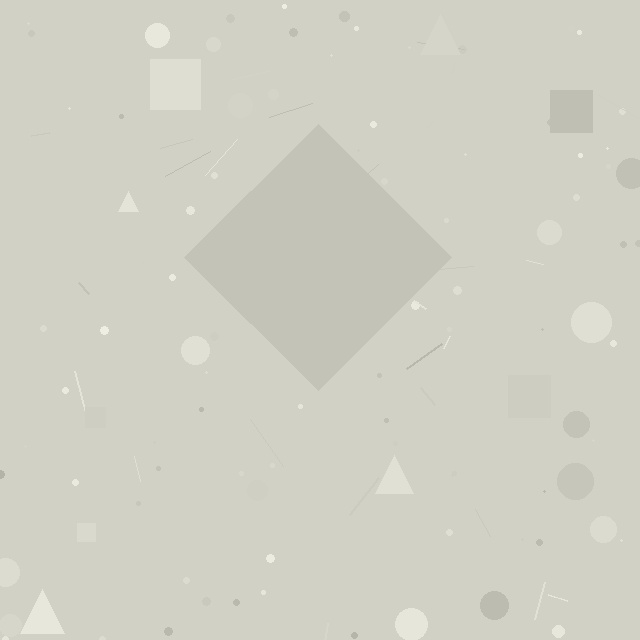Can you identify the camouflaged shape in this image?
The camouflaged shape is a diamond.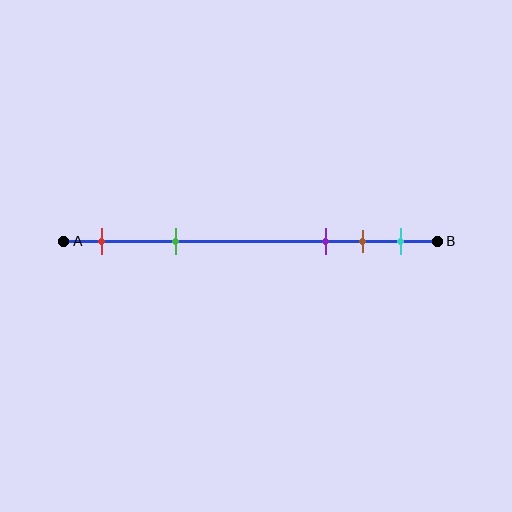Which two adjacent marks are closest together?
The brown and cyan marks are the closest adjacent pair.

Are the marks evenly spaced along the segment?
No, the marks are not evenly spaced.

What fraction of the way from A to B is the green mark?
The green mark is approximately 30% (0.3) of the way from A to B.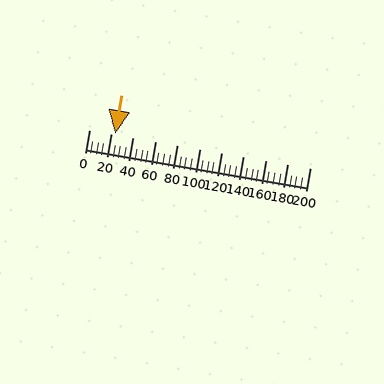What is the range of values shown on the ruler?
The ruler shows values from 0 to 200.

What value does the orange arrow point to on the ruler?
The orange arrow points to approximately 24.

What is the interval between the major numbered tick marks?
The major tick marks are spaced 20 units apart.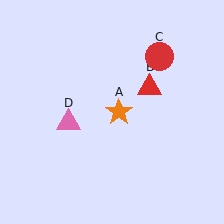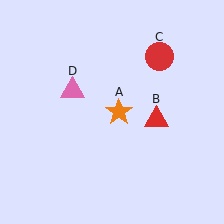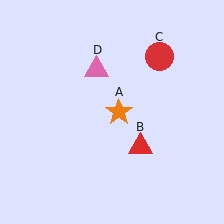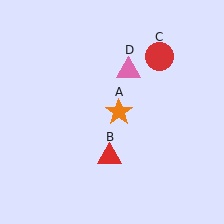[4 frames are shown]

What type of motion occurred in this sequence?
The red triangle (object B), pink triangle (object D) rotated clockwise around the center of the scene.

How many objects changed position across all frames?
2 objects changed position: red triangle (object B), pink triangle (object D).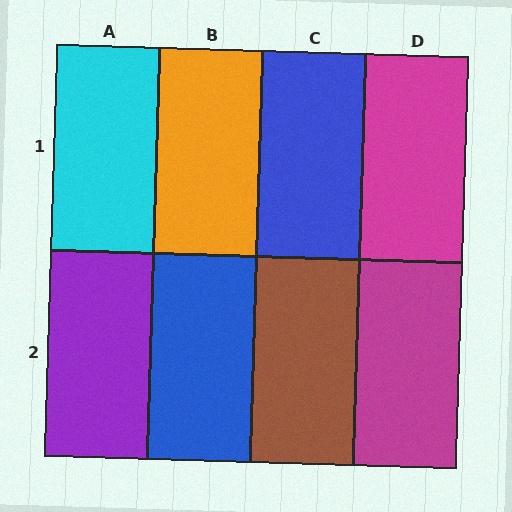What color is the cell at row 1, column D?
Magenta.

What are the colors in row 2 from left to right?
Purple, blue, brown, magenta.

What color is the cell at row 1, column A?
Cyan.